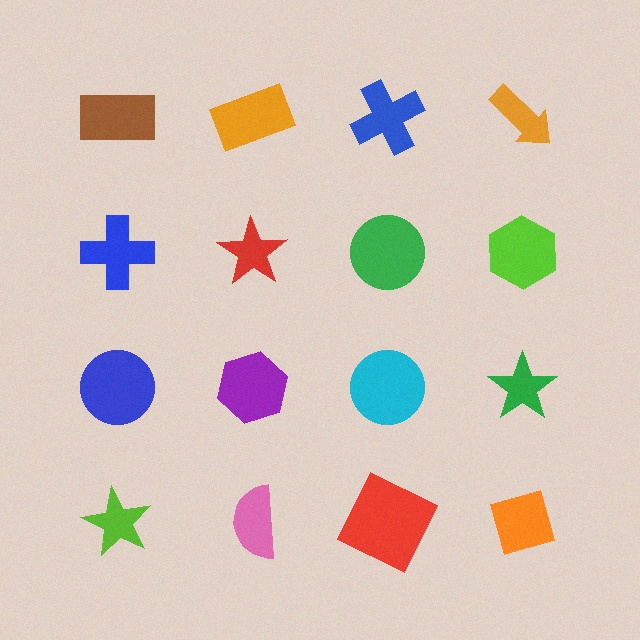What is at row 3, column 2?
A purple hexagon.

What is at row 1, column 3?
A blue cross.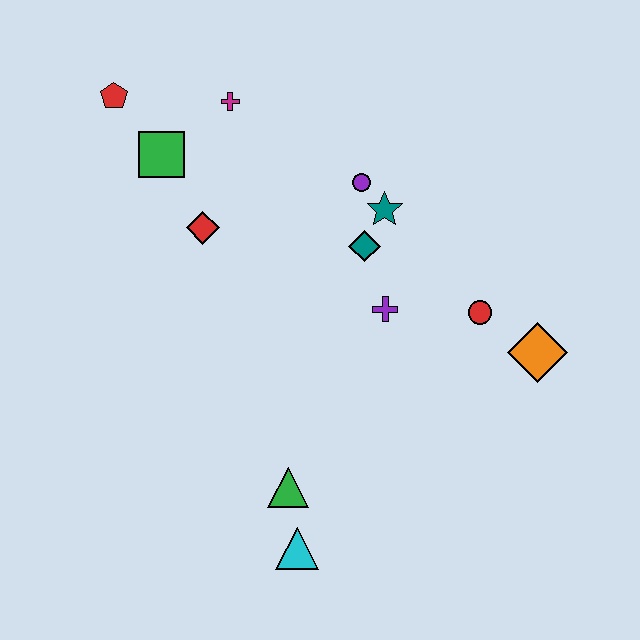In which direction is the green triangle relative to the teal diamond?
The green triangle is below the teal diamond.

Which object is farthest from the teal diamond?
The cyan triangle is farthest from the teal diamond.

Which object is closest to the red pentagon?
The green square is closest to the red pentagon.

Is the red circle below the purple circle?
Yes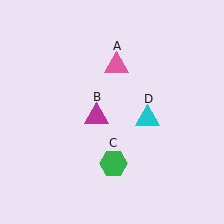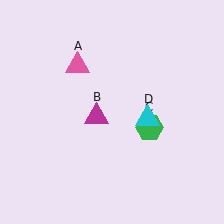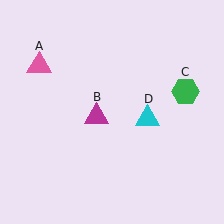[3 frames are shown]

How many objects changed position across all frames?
2 objects changed position: pink triangle (object A), green hexagon (object C).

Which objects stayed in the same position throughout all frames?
Magenta triangle (object B) and cyan triangle (object D) remained stationary.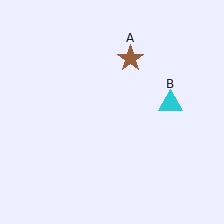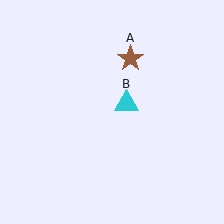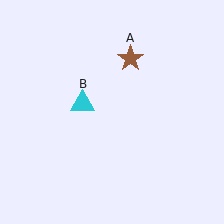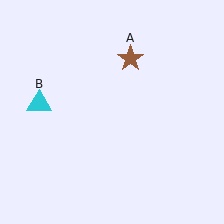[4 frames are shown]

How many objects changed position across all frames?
1 object changed position: cyan triangle (object B).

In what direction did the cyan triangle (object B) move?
The cyan triangle (object B) moved left.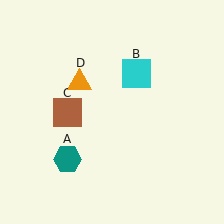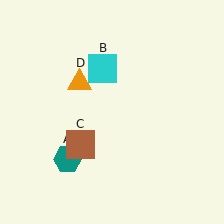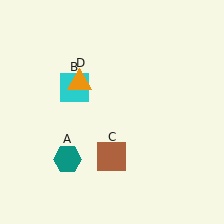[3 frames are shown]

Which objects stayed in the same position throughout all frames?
Teal hexagon (object A) and orange triangle (object D) remained stationary.